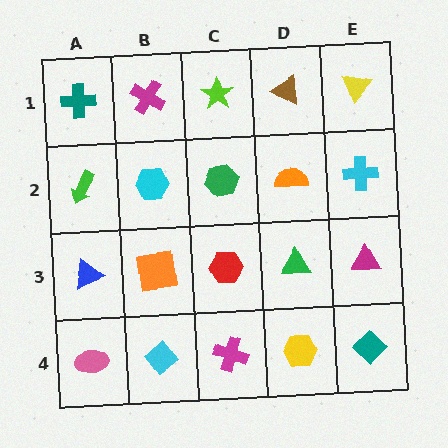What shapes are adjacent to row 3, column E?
A cyan cross (row 2, column E), a teal diamond (row 4, column E), a green triangle (row 3, column D).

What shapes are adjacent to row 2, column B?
A magenta cross (row 1, column B), an orange square (row 3, column B), a green arrow (row 2, column A), a green hexagon (row 2, column C).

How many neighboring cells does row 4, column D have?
3.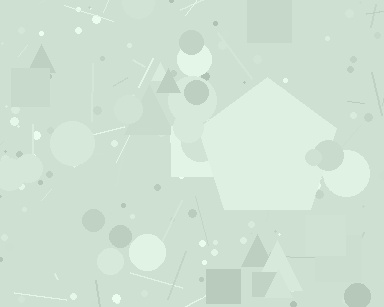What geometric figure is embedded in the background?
A pentagon is embedded in the background.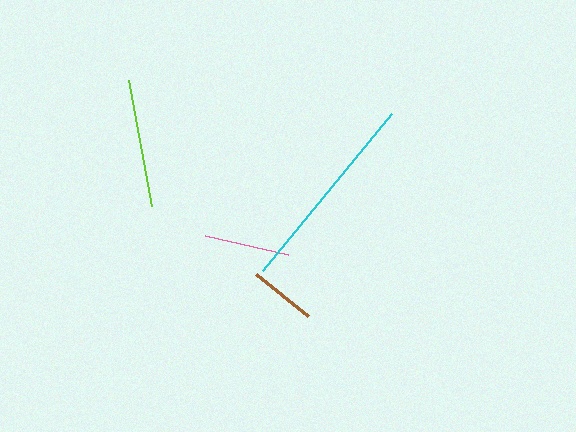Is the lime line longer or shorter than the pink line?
The lime line is longer than the pink line.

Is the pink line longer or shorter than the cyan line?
The cyan line is longer than the pink line.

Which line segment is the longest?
The cyan line is the longest at approximately 204 pixels.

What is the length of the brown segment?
The brown segment is approximately 67 pixels long.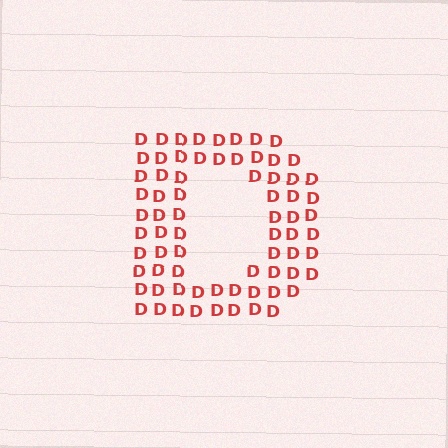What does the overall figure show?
The overall figure shows the letter D.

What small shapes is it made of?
It is made of small letter D's.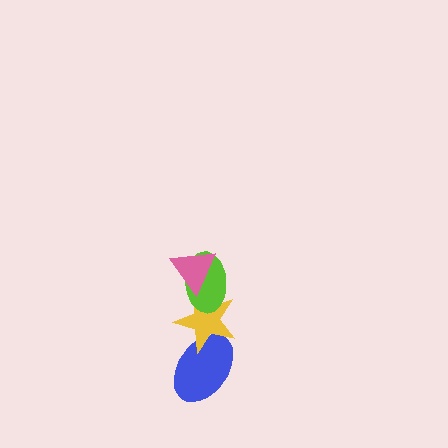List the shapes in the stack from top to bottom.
From top to bottom: the pink triangle, the lime ellipse, the yellow star, the blue ellipse.